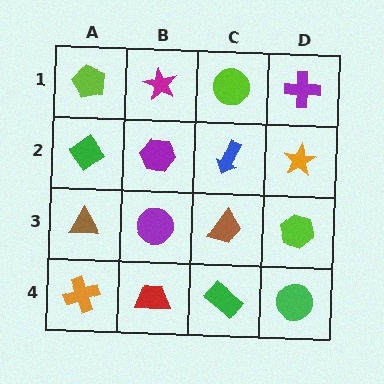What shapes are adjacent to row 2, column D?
A purple cross (row 1, column D), a lime hexagon (row 3, column D), a blue arrow (row 2, column C).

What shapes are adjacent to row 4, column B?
A purple circle (row 3, column B), an orange cross (row 4, column A), a green rectangle (row 4, column C).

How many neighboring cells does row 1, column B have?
3.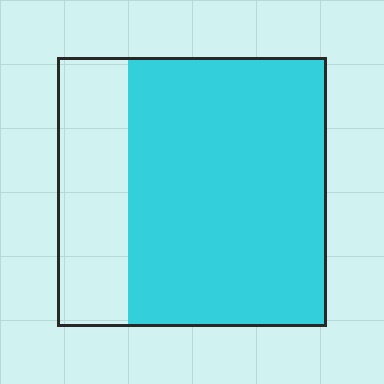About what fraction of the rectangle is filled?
About three quarters (3/4).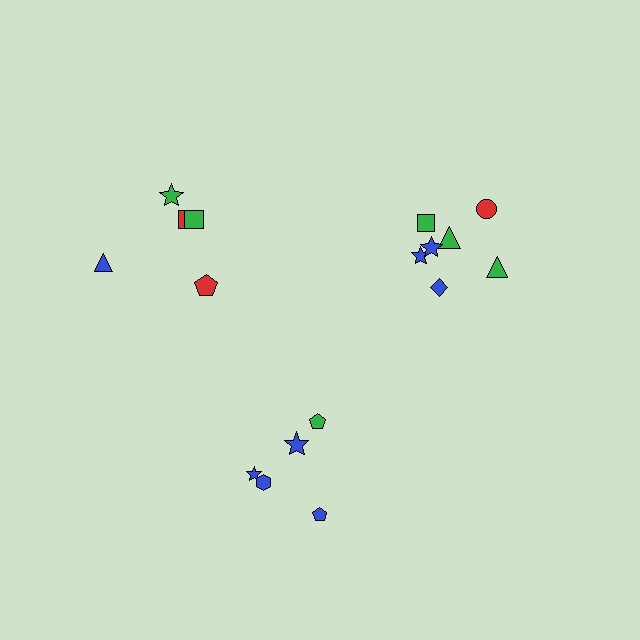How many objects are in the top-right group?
There are 7 objects.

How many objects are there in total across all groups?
There are 17 objects.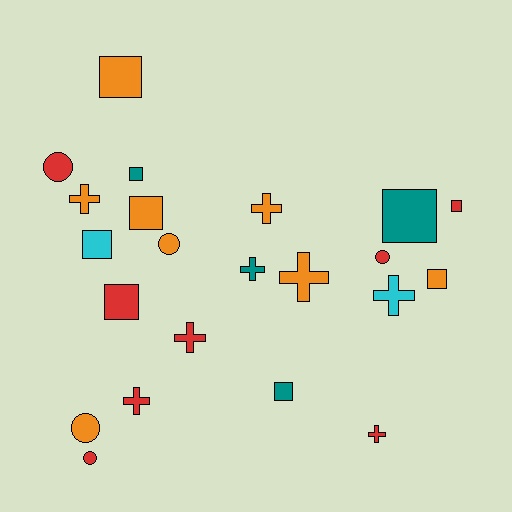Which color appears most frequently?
Orange, with 8 objects.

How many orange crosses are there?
There are 3 orange crosses.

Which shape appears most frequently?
Square, with 9 objects.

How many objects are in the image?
There are 22 objects.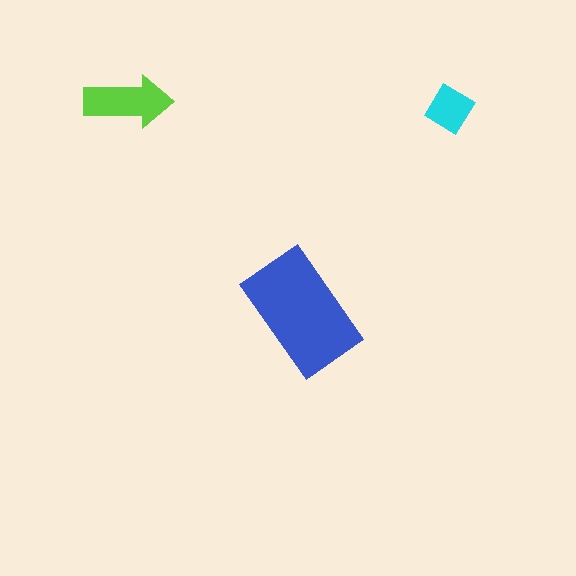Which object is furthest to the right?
The cyan diamond is rightmost.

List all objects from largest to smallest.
The blue rectangle, the lime arrow, the cyan diamond.